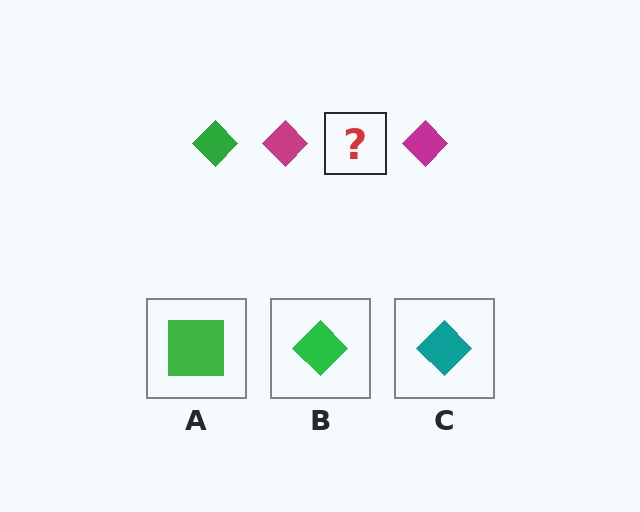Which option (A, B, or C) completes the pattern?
B.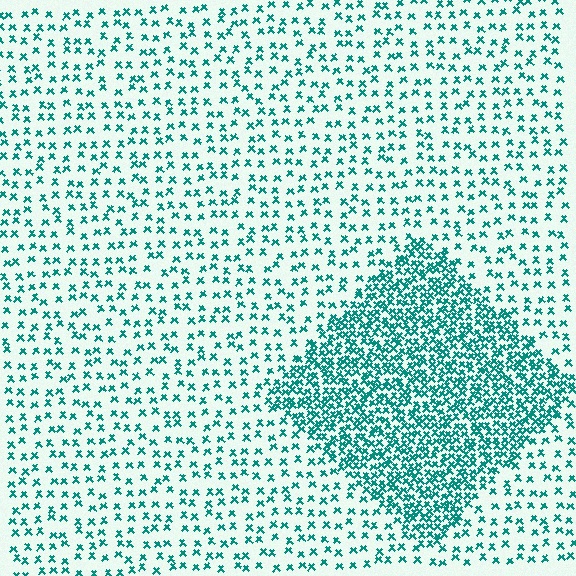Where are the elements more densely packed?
The elements are more densely packed inside the diamond boundary.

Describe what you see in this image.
The image contains small teal elements arranged at two different densities. A diamond-shaped region is visible where the elements are more densely packed than the surrounding area.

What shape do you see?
I see a diamond.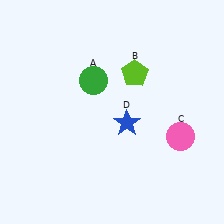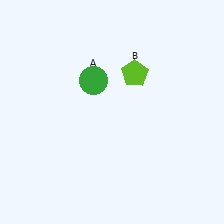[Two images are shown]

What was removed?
The blue star (D), the pink circle (C) were removed in Image 2.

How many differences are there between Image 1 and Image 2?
There are 2 differences between the two images.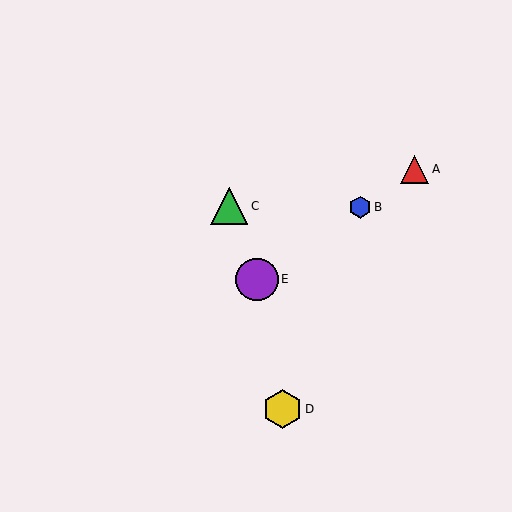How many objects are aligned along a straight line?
3 objects (A, B, E) are aligned along a straight line.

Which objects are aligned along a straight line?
Objects A, B, E are aligned along a straight line.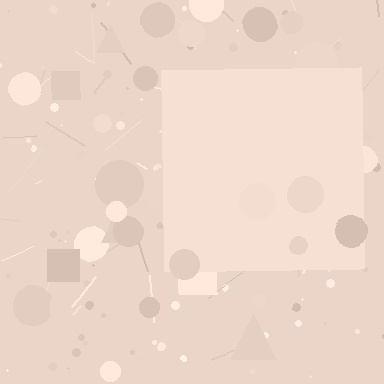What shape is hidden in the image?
A square is hidden in the image.